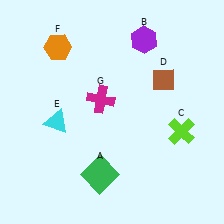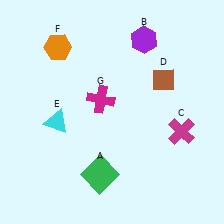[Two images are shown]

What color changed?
The cross (C) changed from lime in Image 1 to magenta in Image 2.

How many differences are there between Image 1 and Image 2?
There is 1 difference between the two images.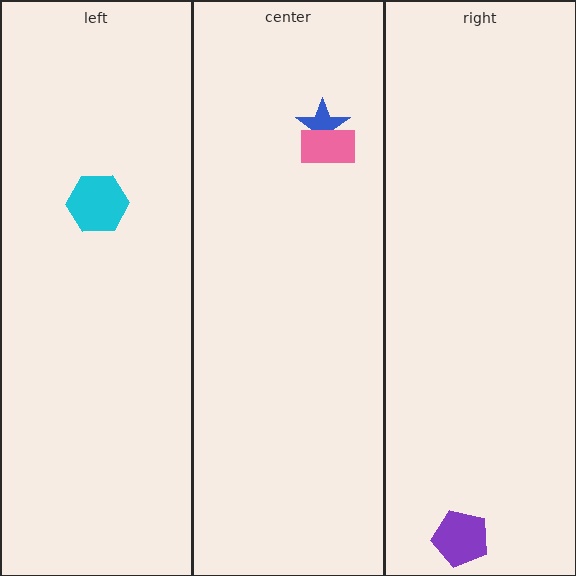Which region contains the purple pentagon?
The right region.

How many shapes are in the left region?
1.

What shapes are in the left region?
The cyan hexagon.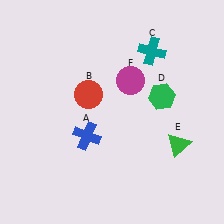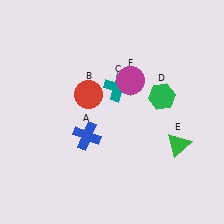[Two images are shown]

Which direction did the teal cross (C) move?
The teal cross (C) moved down.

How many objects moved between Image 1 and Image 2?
1 object moved between the two images.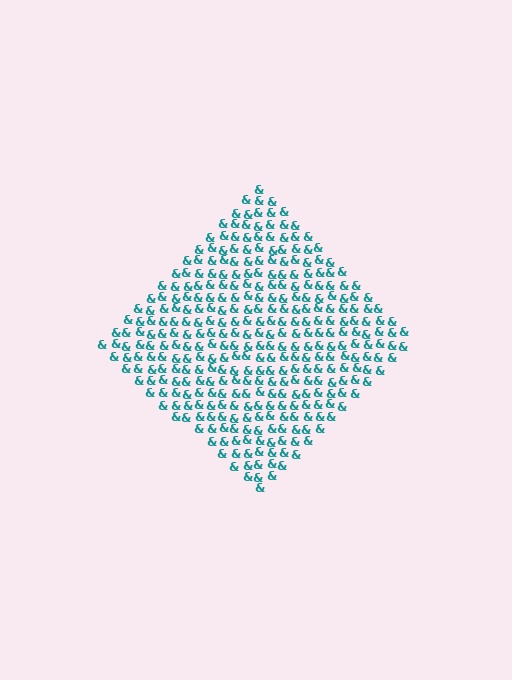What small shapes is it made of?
It is made of small ampersands.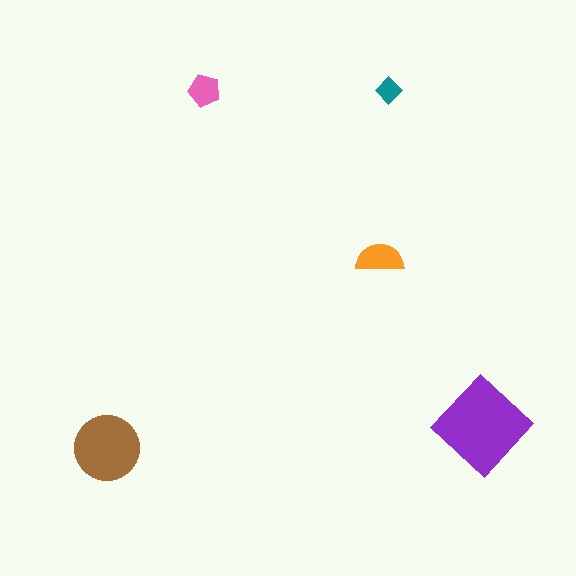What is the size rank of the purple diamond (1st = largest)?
1st.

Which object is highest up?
The teal diamond is topmost.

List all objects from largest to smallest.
The purple diamond, the brown circle, the orange semicircle, the pink pentagon, the teal diamond.